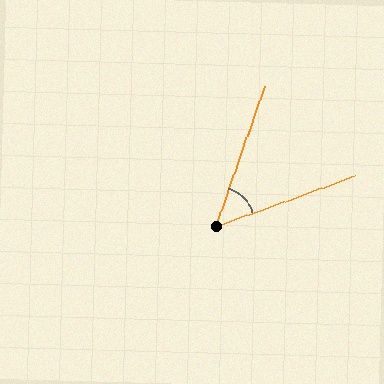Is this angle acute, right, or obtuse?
It is acute.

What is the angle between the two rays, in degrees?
Approximately 51 degrees.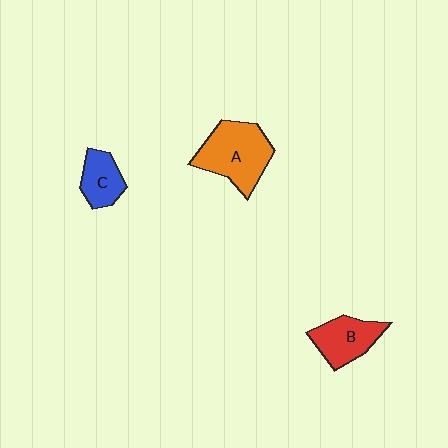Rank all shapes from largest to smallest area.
From largest to smallest: A (orange), B (red), C (blue).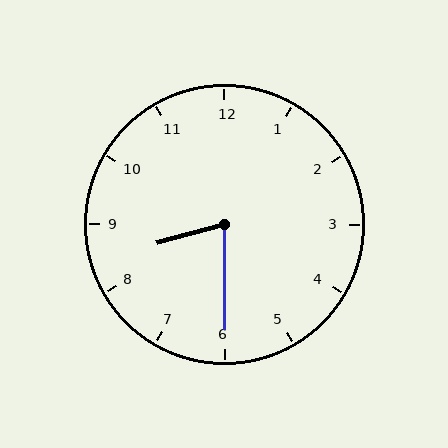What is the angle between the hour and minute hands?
Approximately 75 degrees.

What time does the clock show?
8:30.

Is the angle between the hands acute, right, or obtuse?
It is acute.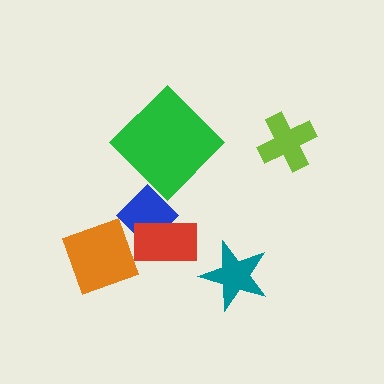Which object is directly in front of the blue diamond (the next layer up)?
The red rectangle is directly in front of the blue diamond.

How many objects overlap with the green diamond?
0 objects overlap with the green diamond.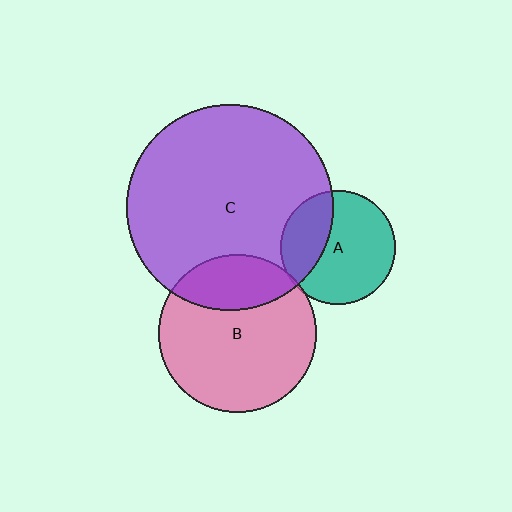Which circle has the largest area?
Circle C (purple).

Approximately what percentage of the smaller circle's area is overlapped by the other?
Approximately 25%.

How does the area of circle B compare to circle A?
Approximately 1.9 times.